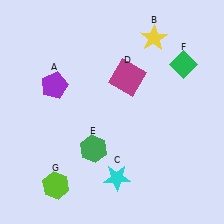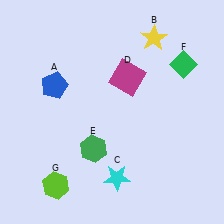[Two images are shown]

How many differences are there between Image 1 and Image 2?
There is 1 difference between the two images.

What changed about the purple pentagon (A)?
In Image 1, A is purple. In Image 2, it changed to blue.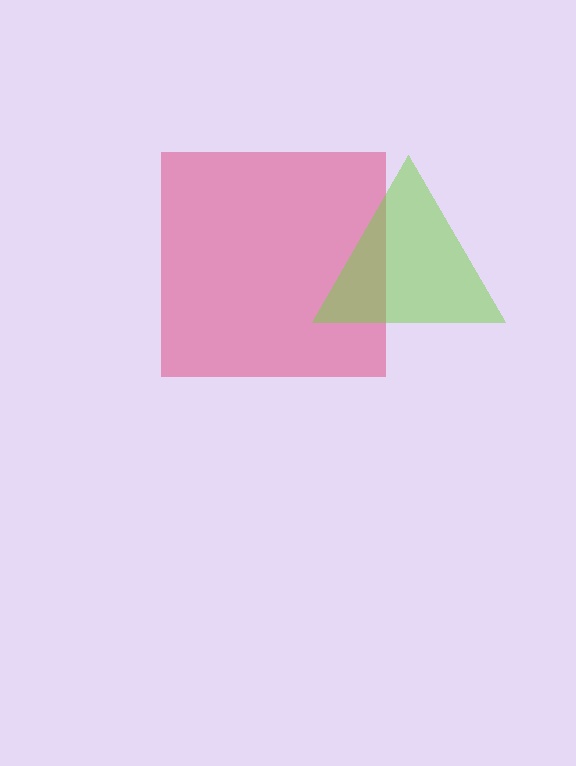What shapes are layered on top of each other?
The layered shapes are: a pink square, a lime triangle.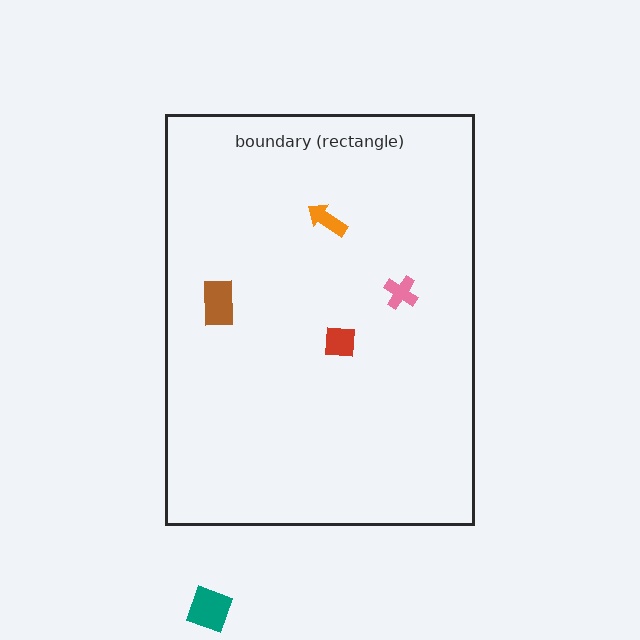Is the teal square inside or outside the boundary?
Outside.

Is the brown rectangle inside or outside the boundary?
Inside.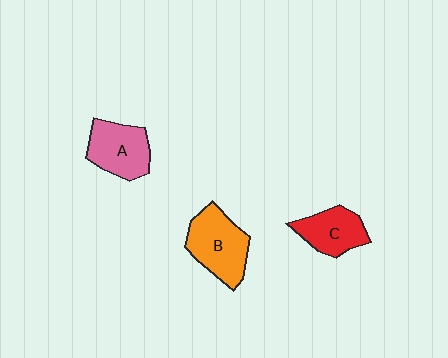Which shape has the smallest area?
Shape C (red).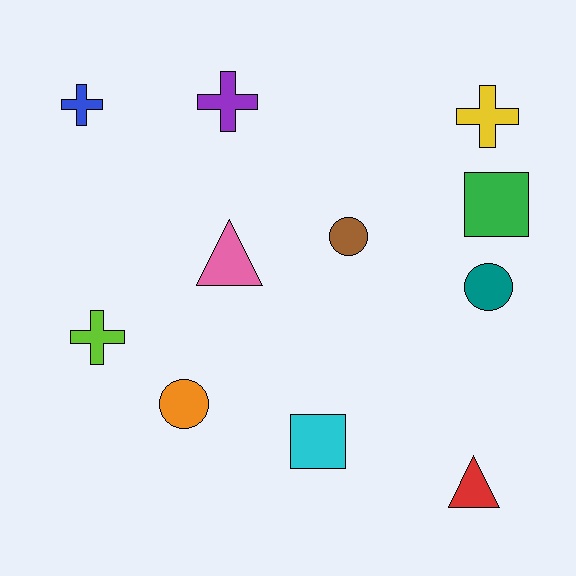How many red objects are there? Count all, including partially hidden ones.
There is 1 red object.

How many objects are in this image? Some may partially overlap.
There are 11 objects.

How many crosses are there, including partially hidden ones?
There are 4 crosses.